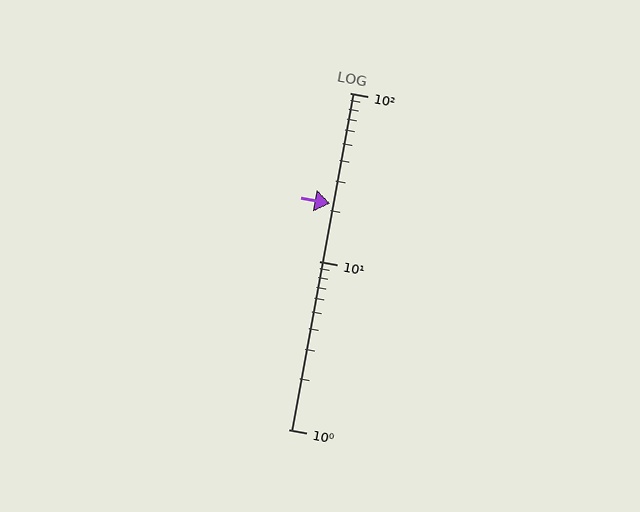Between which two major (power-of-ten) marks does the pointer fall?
The pointer is between 10 and 100.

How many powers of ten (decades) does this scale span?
The scale spans 2 decades, from 1 to 100.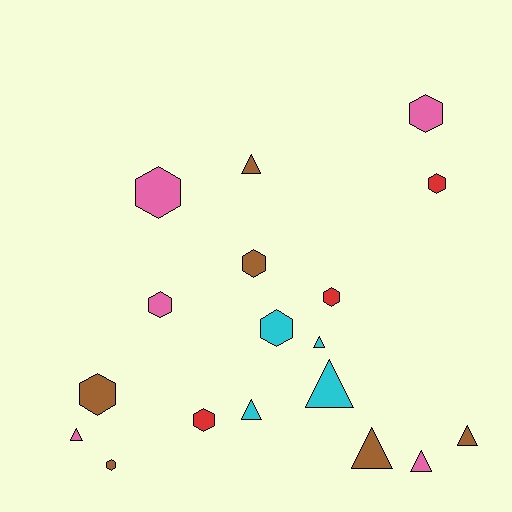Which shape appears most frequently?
Hexagon, with 10 objects.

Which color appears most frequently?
Brown, with 6 objects.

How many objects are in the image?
There are 18 objects.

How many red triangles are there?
There are no red triangles.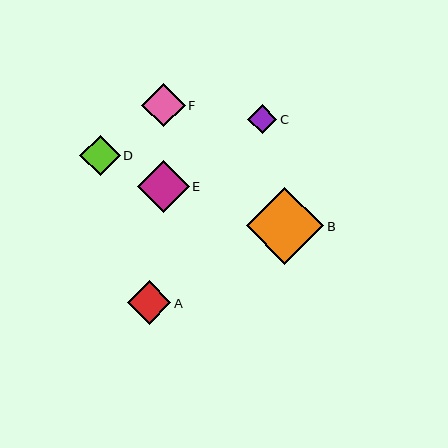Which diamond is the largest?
Diamond B is the largest with a size of approximately 77 pixels.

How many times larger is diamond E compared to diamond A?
Diamond E is approximately 1.2 times the size of diamond A.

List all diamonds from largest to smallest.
From largest to smallest: B, E, F, A, D, C.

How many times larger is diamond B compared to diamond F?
Diamond B is approximately 1.8 times the size of diamond F.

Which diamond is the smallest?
Diamond C is the smallest with a size of approximately 29 pixels.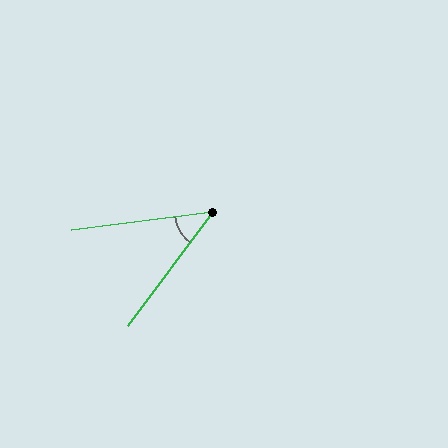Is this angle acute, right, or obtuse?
It is acute.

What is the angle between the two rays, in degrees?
Approximately 46 degrees.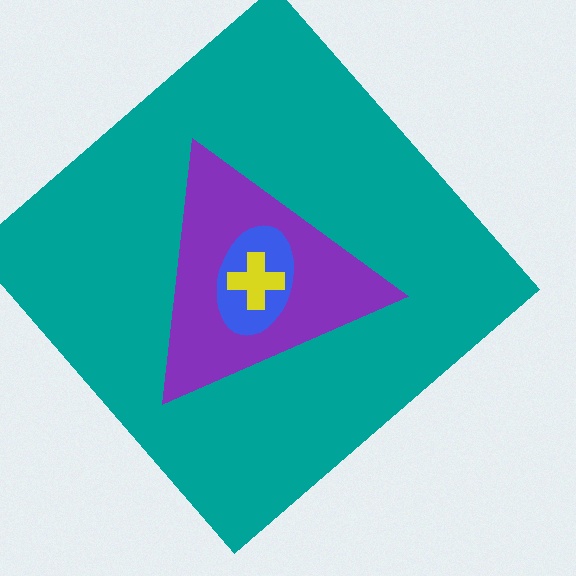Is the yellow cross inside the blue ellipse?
Yes.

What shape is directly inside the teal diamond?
The purple triangle.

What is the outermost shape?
The teal diamond.